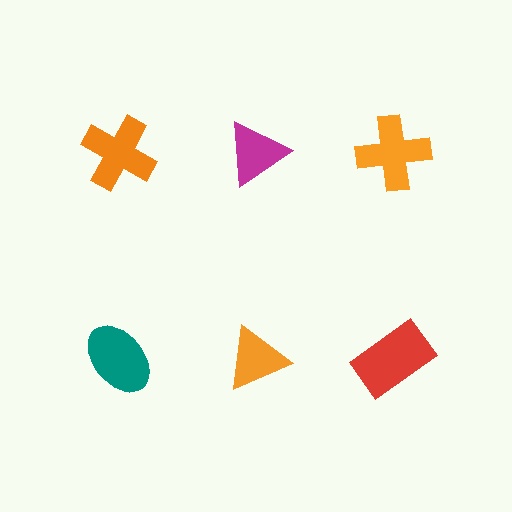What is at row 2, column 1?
A teal ellipse.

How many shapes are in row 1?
3 shapes.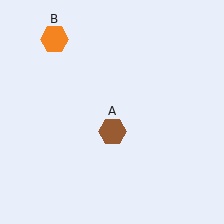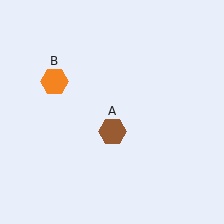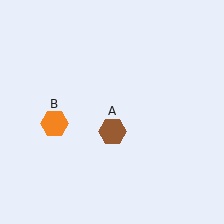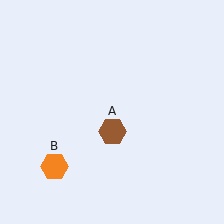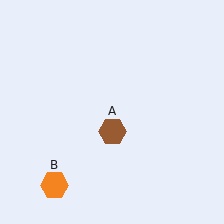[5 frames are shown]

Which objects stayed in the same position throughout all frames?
Brown hexagon (object A) remained stationary.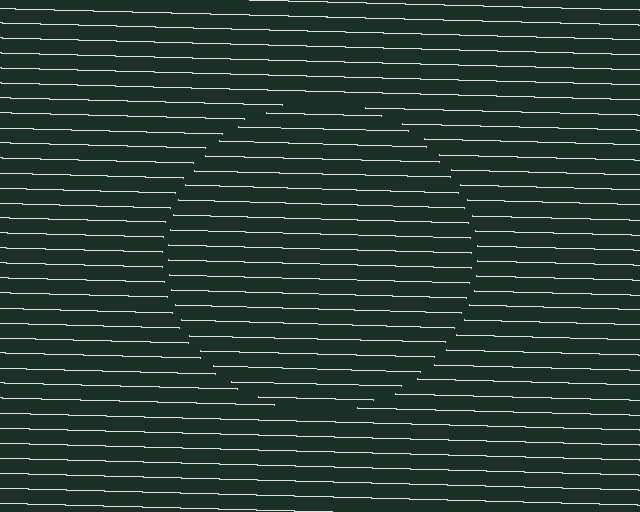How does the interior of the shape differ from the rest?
The interior of the shape contains the same grating, shifted by half a period — the contour is defined by the phase discontinuity where line-ends from the inner and outer gratings abut.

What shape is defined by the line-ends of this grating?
An illusory circle. The interior of the shape contains the same grating, shifted by half a period — the contour is defined by the phase discontinuity where line-ends from the inner and outer gratings abut.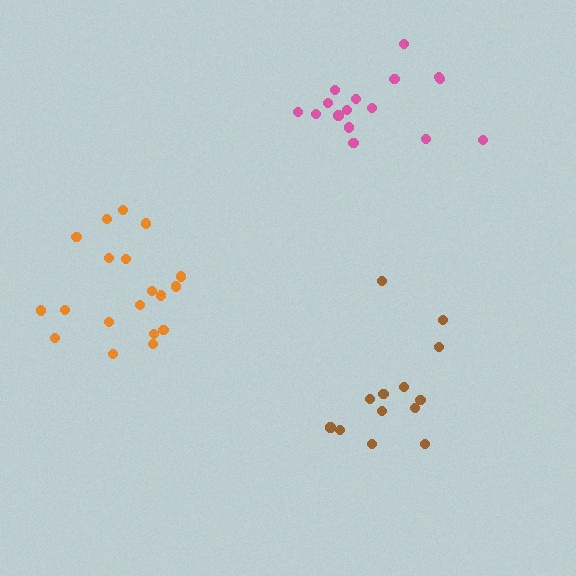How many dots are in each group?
Group 1: 13 dots, Group 2: 19 dots, Group 3: 16 dots (48 total).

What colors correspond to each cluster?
The clusters are colored: brown, orange, pink.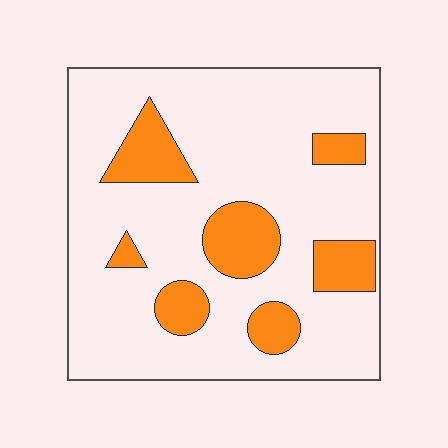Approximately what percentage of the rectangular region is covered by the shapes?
Approximately 20%.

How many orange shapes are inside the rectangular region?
7.